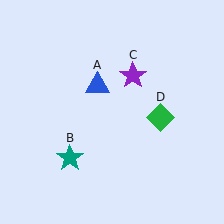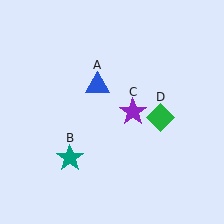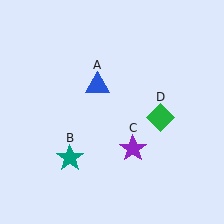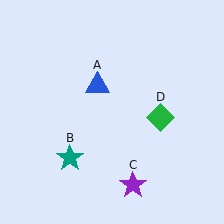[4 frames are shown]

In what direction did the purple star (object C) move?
The purple star (object C) moved down.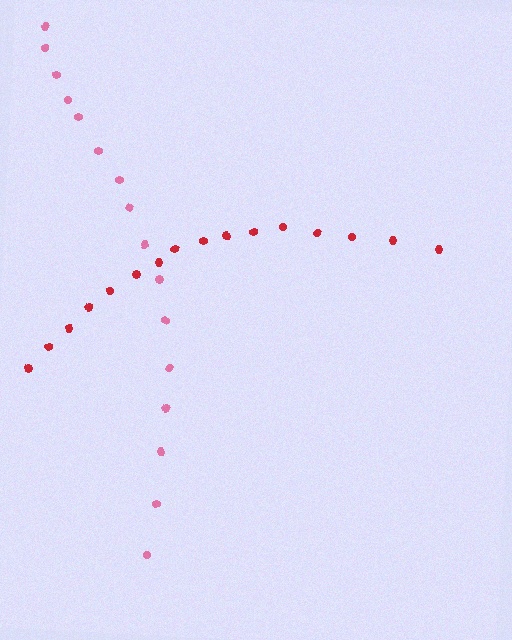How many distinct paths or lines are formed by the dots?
There are 2 distinct paths.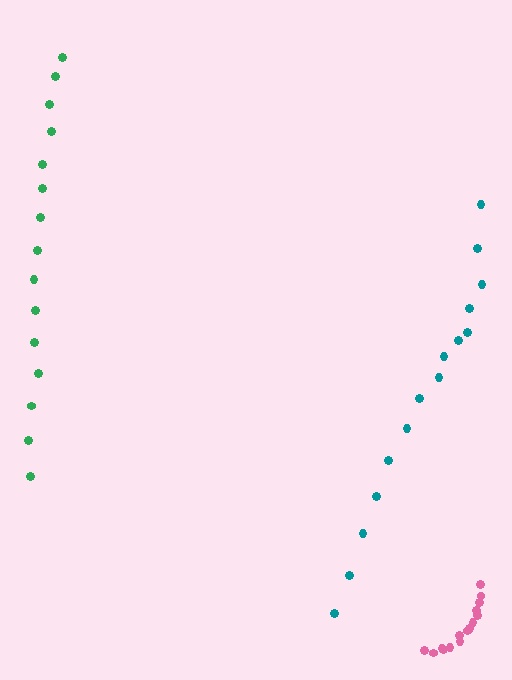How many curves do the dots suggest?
There are 3 distinct paths.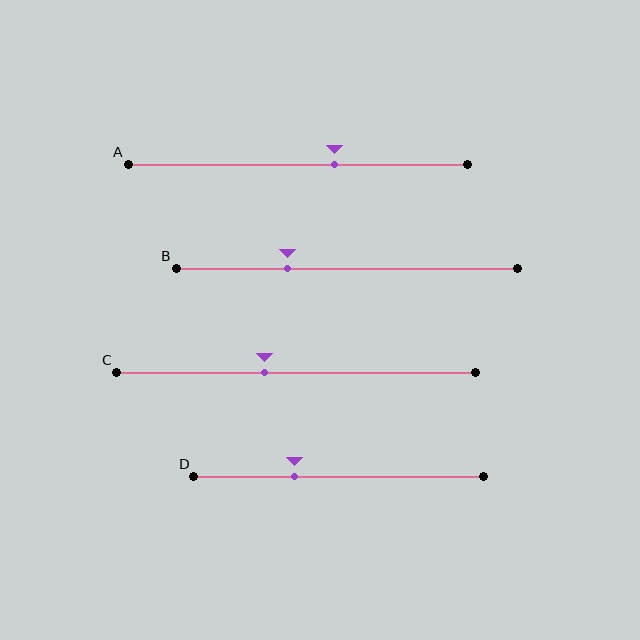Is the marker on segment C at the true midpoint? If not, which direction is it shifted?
No, the marker on segment C is shifted to the left by about 9% of the segment length.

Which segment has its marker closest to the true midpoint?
Segment C has its marker closest to the true midpoint.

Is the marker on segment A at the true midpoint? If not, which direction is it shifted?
No, the marker on segment A is shifted to the right by about 11% of the segment length.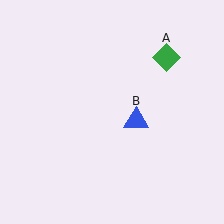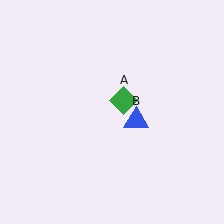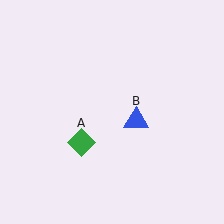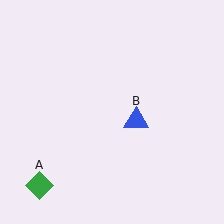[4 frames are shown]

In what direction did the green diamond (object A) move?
The green diamond (object A) moved down and to the left.